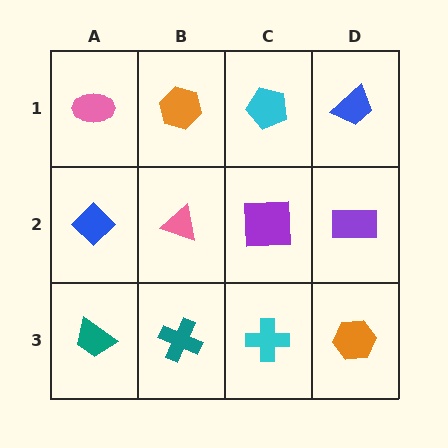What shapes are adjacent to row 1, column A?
A blue diamond (row 2, column A), an orange hexagon (row 1, column B).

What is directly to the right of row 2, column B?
A purple square.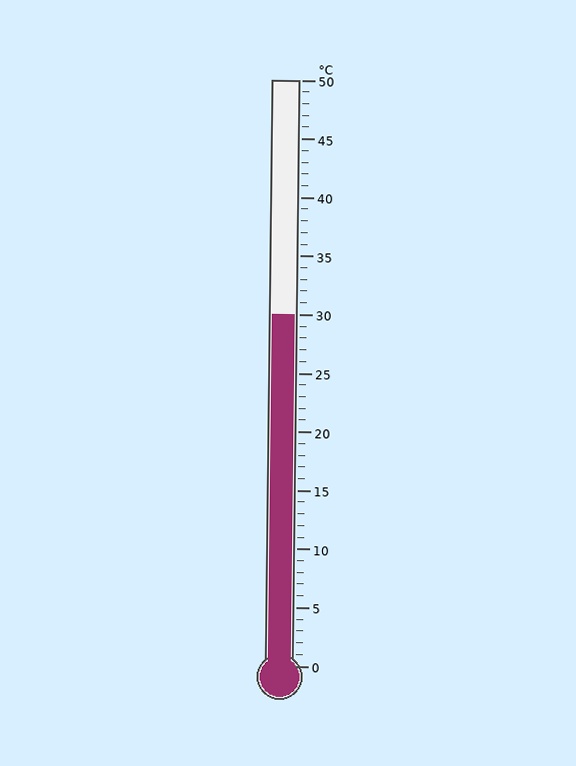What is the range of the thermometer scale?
The thermometer scale ranges from 0°C to 50°C.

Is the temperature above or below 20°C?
The temperature is above 20°C.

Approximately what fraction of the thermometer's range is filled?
The thermometer is filled to approximately 60% of its range.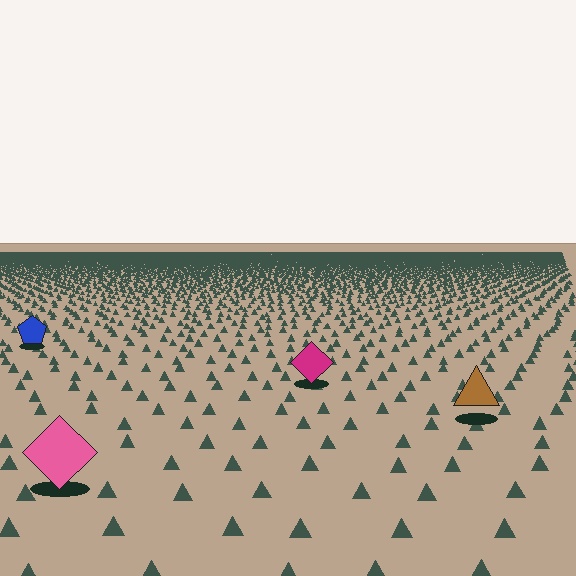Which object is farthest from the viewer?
The blue pentagon is farthest from the viewer. It appears smaller and the ground texture around it is denser.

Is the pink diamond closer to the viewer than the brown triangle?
Yes. The pink diamond is closer — you can tell from the texture gradient: the ground texture is coarser near it.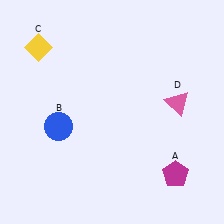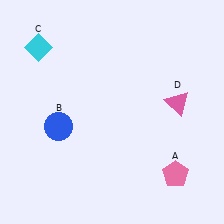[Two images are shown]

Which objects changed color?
A changed from magenta to pink. C changed from yellow to cyan.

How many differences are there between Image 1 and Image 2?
There are 2 differences between the two images.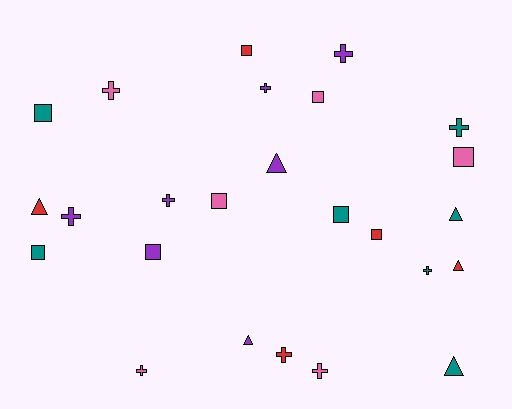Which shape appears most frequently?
Cross, with 10 objects.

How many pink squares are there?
There are 3 pink squares.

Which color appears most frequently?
Teal, with 7 objects.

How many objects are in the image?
There are 25 objects.